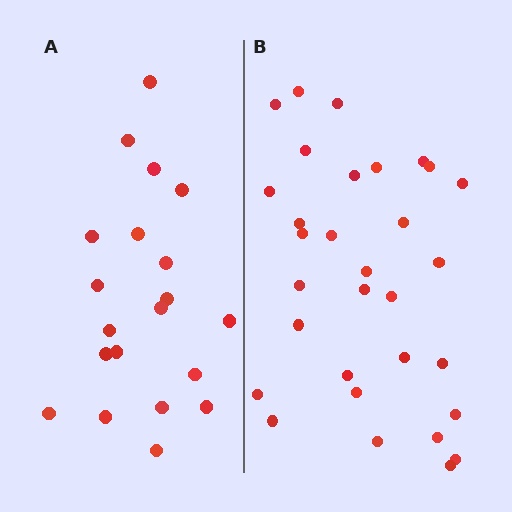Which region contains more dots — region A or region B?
Region B (the right region) has more dots.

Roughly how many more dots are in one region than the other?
Region B has roughly 12 or so more dots than region A.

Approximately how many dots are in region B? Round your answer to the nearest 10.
About 30 dots. (The exact count is 31, which rounds to 30.)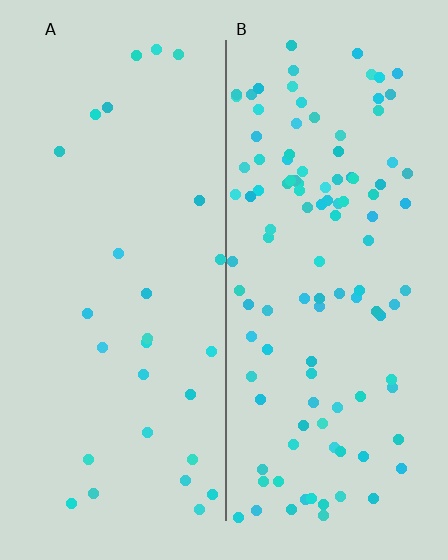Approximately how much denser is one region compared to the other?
Approximately 3.9× — region B over region A.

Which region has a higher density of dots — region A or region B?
B (the right).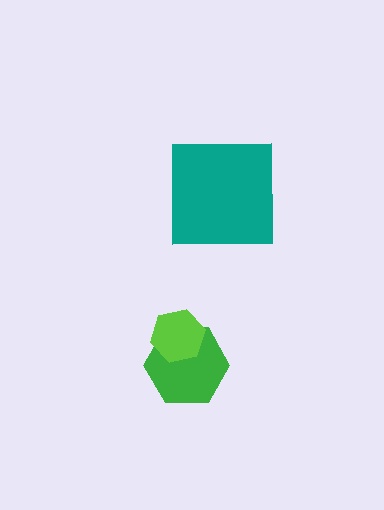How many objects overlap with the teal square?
0 objects overlap with the teal square.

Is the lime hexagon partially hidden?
No, no other shape covers it.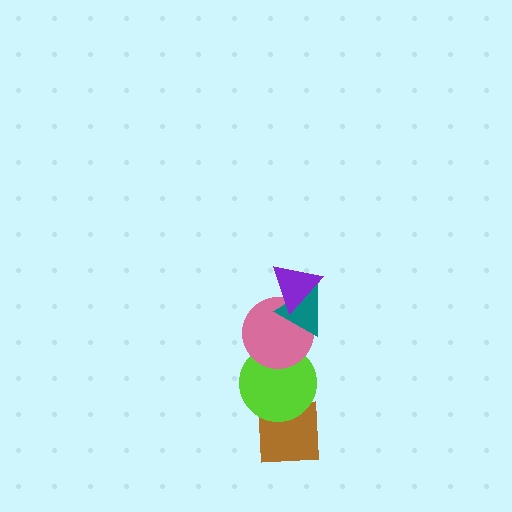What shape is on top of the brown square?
The lime circle is on top of the brown square.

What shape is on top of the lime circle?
The pink circle is on top of the lime circle.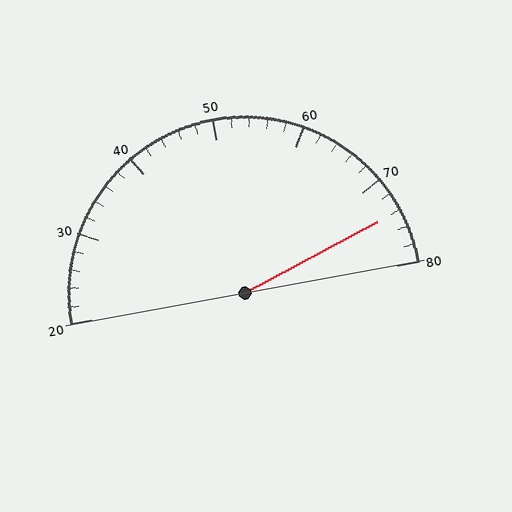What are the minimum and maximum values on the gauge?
The gauge ranges from 20 to 80.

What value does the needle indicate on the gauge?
The needle indicates approximately 74.